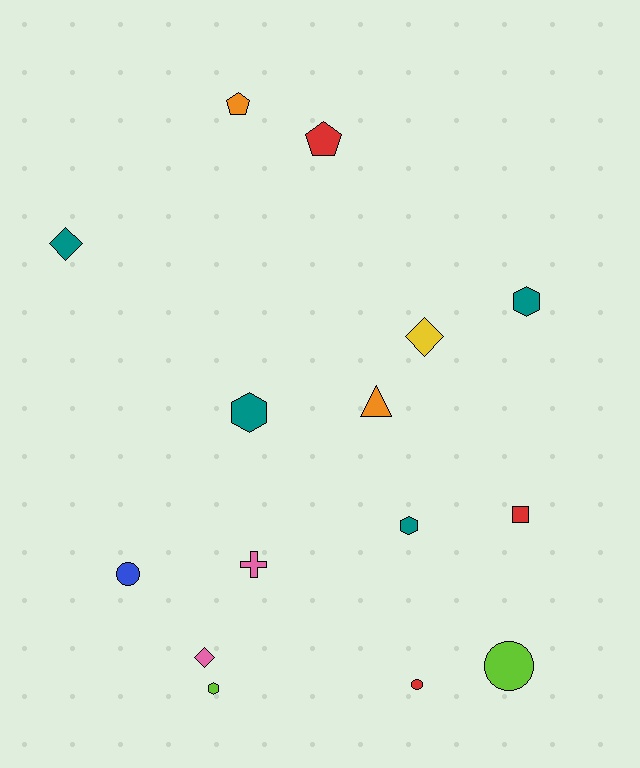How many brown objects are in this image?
There are no brown objects.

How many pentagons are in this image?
There are 2 pentagons.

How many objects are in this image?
There are 15 objects.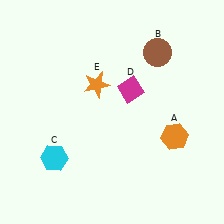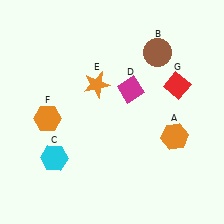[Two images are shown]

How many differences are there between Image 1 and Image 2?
There are 2 differences between the two images.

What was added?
An orange hexagon (F), a red diamond (G) were added in Image 2.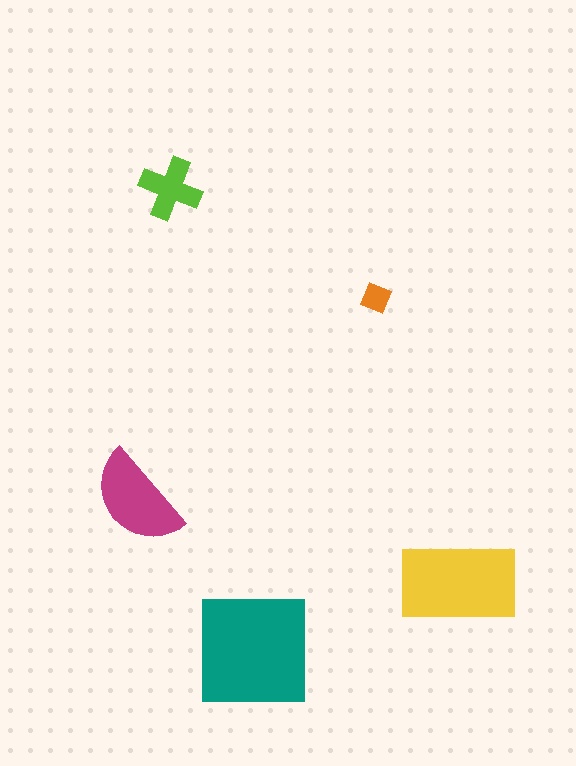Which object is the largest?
The teal square.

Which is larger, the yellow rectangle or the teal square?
The teal square.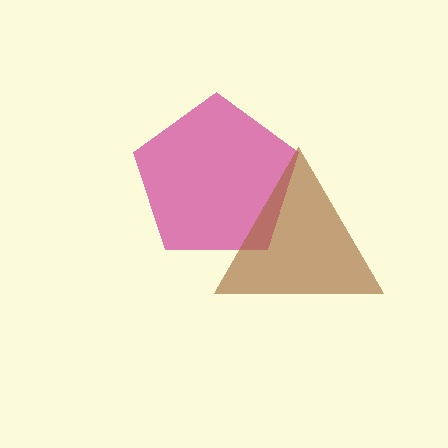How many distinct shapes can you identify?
There are 2 distinct shapes: a magenta pentagon, a brown triangle.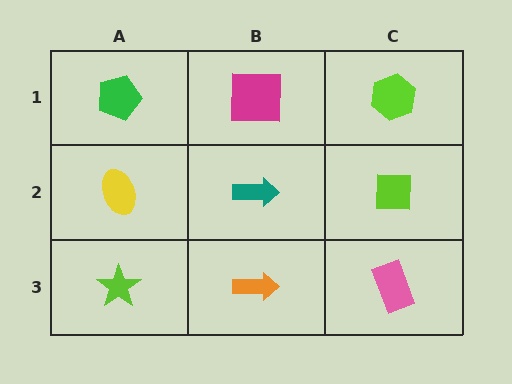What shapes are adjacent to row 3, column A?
A yellow ellipse (row 2, column A), an orange arrow (row 3, column B).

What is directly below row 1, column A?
A yellow ellipse.